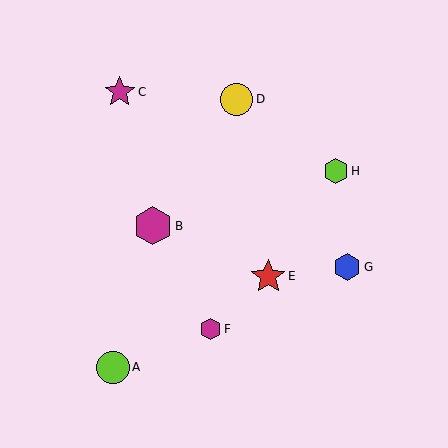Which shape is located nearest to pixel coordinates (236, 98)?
The yellow circle (labeled D) at (237, 99) is nearest to that location.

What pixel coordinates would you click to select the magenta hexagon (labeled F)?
Click at (210, 329) to select the magenta hexagon F.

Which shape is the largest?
The magenta hexagon (labeled B) is the largest.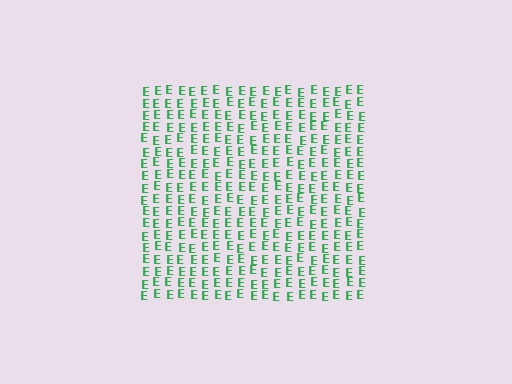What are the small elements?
The small elements are letter E's.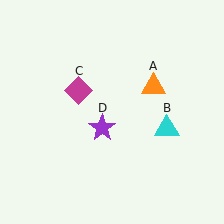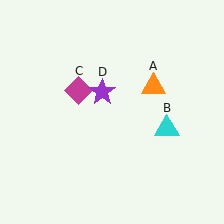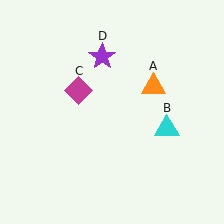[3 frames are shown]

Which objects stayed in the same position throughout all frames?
Orange triangle (object A) and cyan triangle (object B) and magenta diamond (object C) remained stationary.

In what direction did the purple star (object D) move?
The purple star (object D) moved up.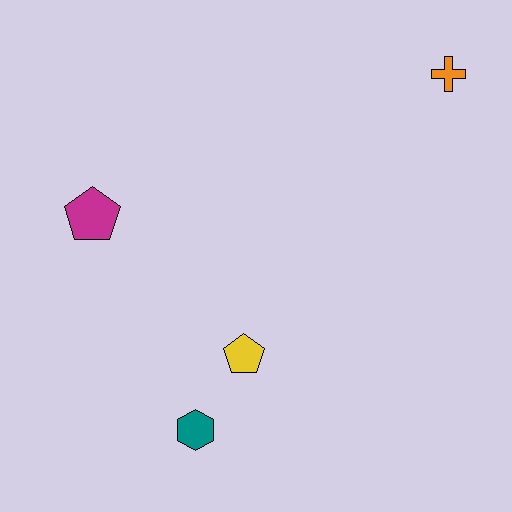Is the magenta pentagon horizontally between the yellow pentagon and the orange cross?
No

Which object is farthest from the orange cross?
The teal hexagon is farthest from the orange cross.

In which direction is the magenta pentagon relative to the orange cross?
The magenta pentagon is to the left of the orange cross.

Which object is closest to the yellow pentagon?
The teal hexagon is closest to the yellow pentagon.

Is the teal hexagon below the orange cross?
Yes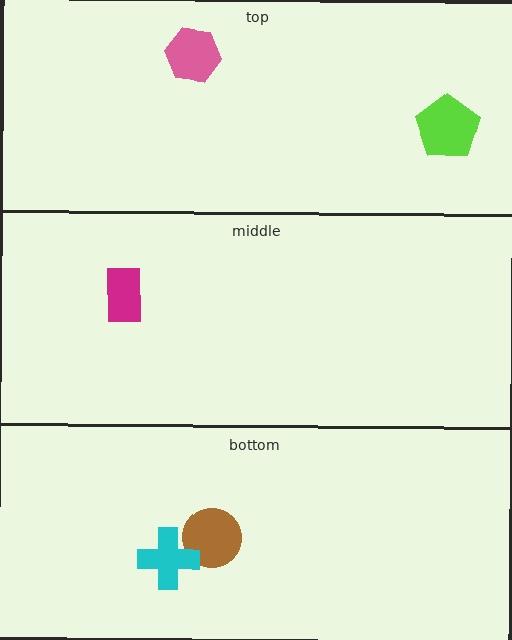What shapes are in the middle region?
The magenta rectangle.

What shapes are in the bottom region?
The brown circle, the cyan cross.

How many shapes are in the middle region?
1.